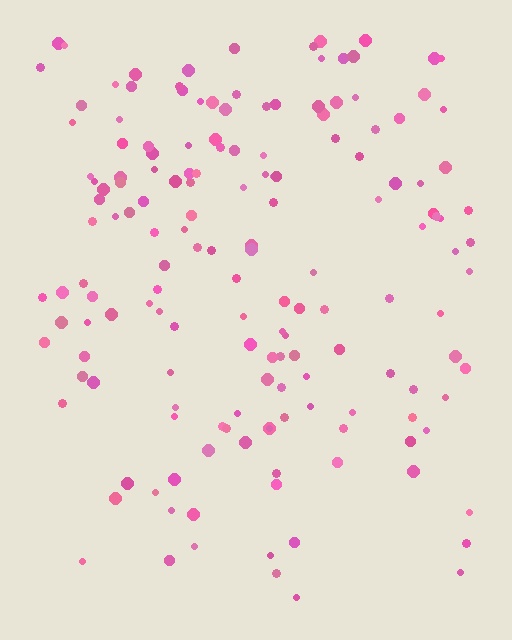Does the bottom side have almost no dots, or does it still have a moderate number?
Still a moderate number, just noticeably fewer than the top.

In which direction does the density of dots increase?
From bottom to top, with the top side densest.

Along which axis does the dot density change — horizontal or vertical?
Vertical.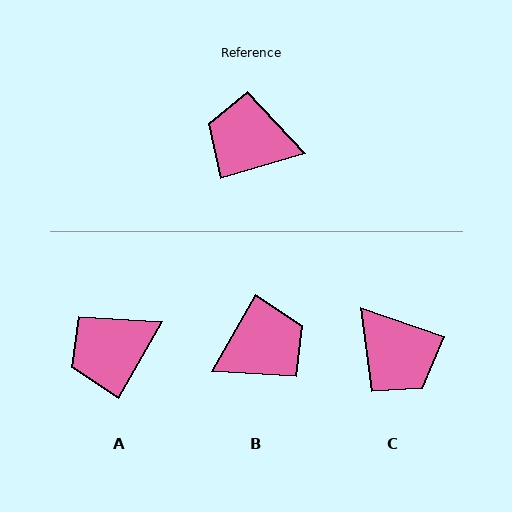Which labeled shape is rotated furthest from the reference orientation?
C, about 144 degrees away.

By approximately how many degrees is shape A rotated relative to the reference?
Approximately 43 degrees counter-clockwise.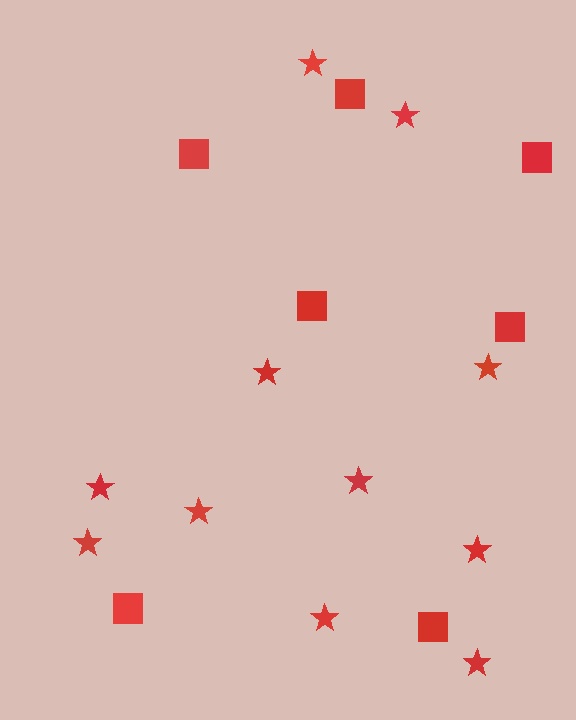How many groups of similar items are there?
There are 2 groups: one group of stars (11) and one group of squares (7).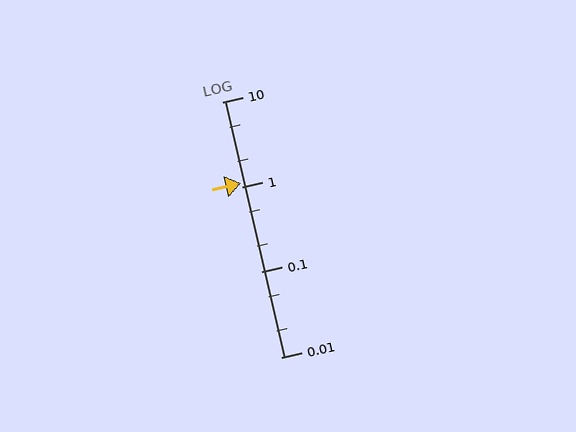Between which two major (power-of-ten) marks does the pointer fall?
The pointer is between 1 and 10.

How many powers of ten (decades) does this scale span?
The scale spans 3 decades, from 0.01 to 10.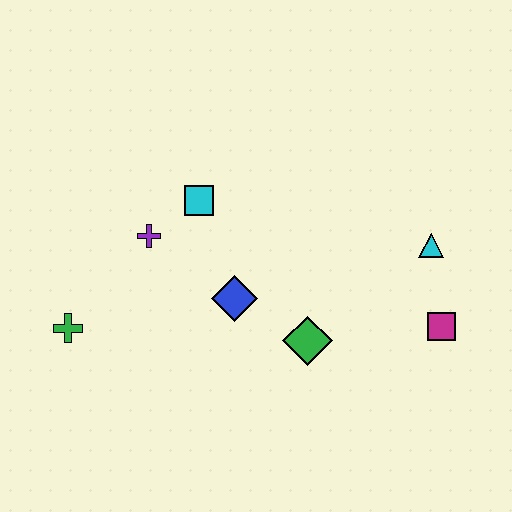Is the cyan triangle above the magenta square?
Yes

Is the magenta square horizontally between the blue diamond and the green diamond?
No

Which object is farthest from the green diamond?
The green cross is farthest from the green diamond.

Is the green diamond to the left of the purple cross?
No